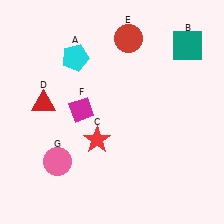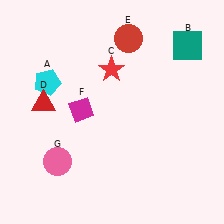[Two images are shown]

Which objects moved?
The objects that moved are: the cyan pentagon (A), the red star (C).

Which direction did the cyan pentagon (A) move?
The cyan pentagon (A) moved left.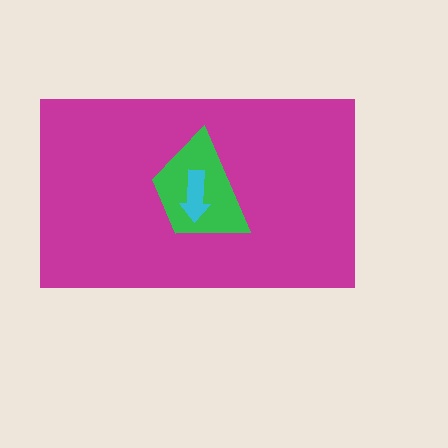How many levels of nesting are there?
3.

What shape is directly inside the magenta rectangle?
The green trapezoid.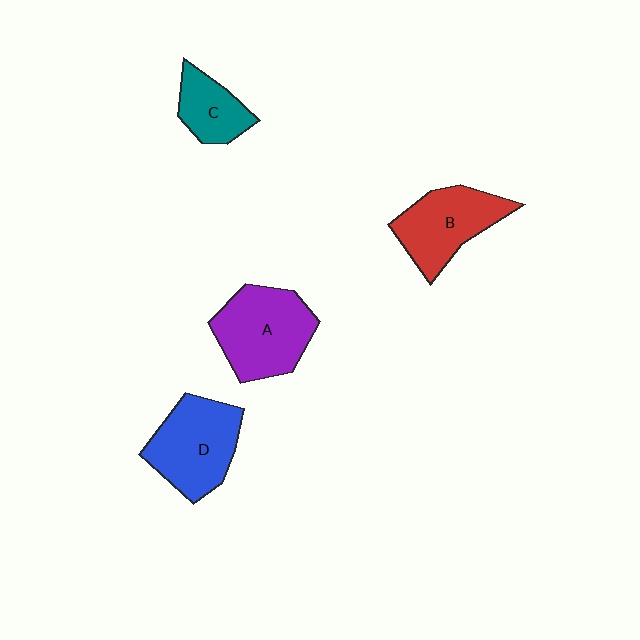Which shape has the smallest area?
Shape C (teal).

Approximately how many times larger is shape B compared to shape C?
Approximately 1.6 times.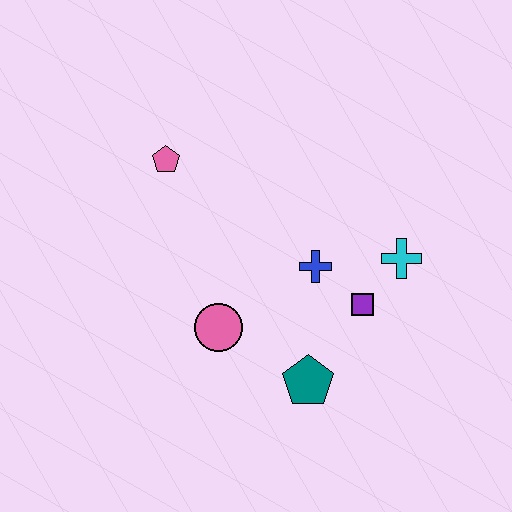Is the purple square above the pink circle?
Yes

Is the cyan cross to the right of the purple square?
Yes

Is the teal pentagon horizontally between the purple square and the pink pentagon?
Yes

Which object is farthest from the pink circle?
The cyan cross is farthest from the pink circle.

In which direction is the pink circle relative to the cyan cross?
The pink circle is to the left of the cyan cross.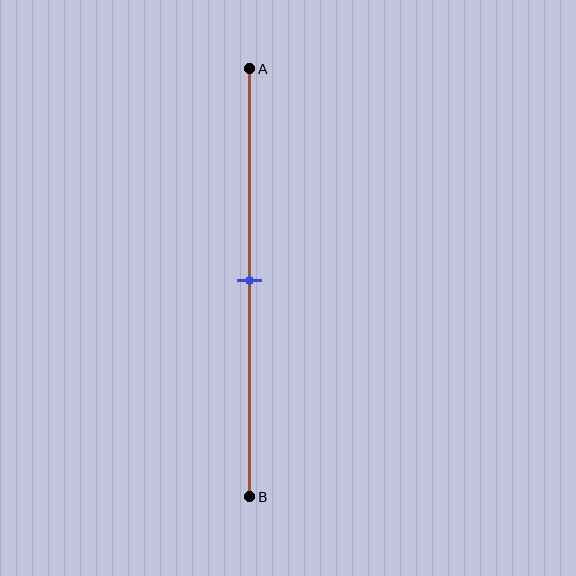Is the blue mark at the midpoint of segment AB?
Yes, the mark is approximately at the midpoint.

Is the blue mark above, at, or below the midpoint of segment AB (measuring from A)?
The blue mark is approximately at the midpoint of segment AB.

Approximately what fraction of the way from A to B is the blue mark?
The blue mark is approximately 50% of the way from A to B.